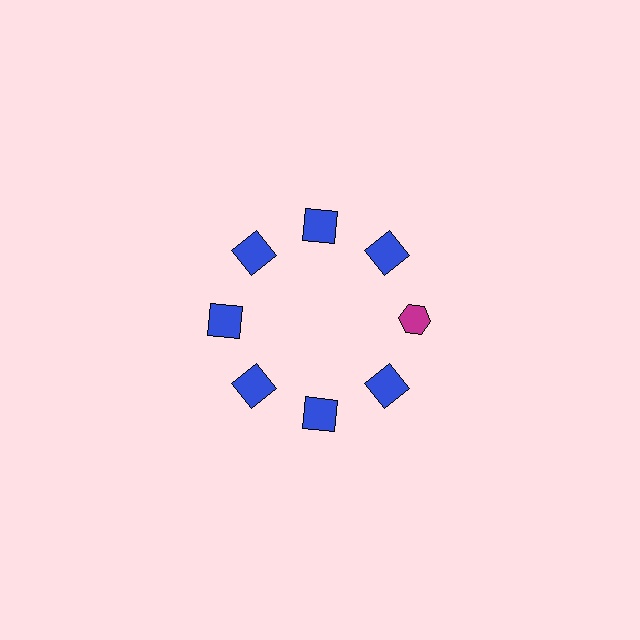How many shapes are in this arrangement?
There are 8 shapes arranged in a ring pattern.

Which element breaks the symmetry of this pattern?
The magenta hexagon at roughly the 3 o'clock position breaks the symmetry. All other shapes are blue squares.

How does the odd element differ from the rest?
It differs in both color (magenta instead of blue) and shape (hexagon instead of square).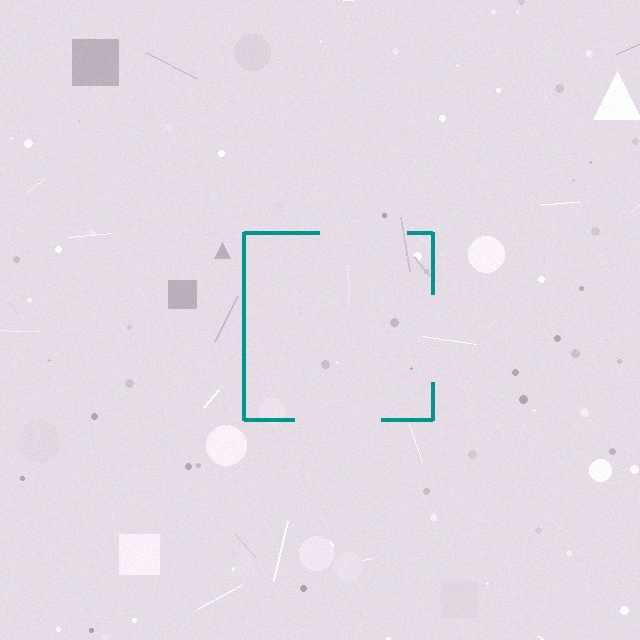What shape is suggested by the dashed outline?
The dashed outline suggests a square.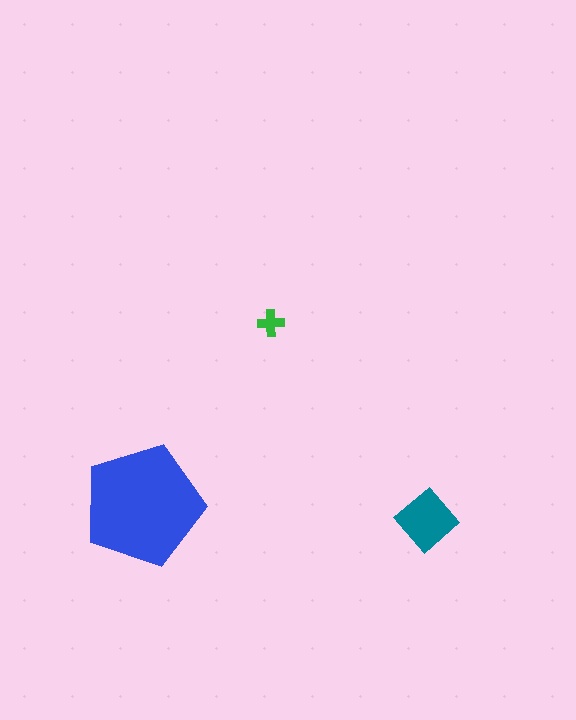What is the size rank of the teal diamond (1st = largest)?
2nd.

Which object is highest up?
The green cross is topmost.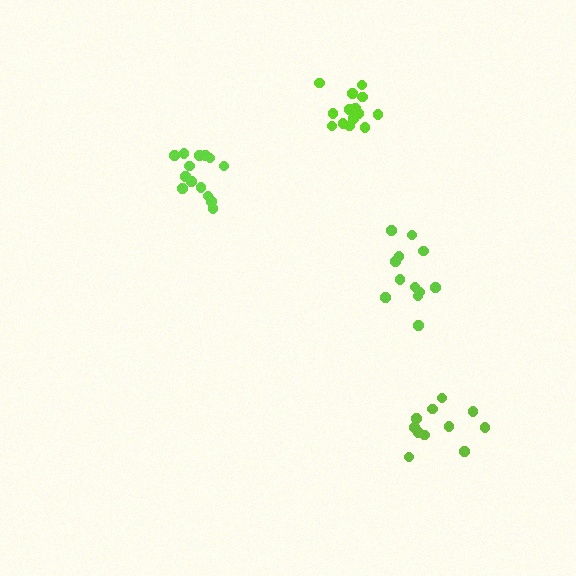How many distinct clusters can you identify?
There are 4 distinct clusters.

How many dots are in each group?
Group 1: 12 dots, Group 2: 14 dots, Group 3: 14 dots, Group 4: 11 dots (51 total).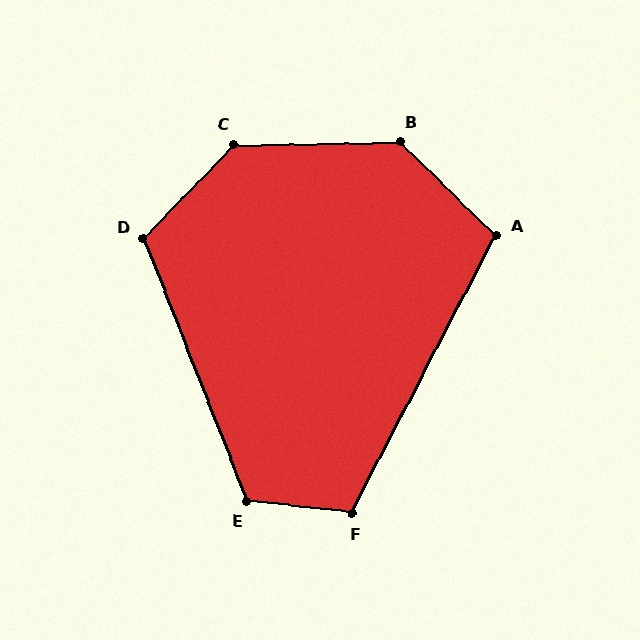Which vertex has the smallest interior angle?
A, at approximately 107 degrees.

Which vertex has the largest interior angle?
C, at approximately 135 degrees.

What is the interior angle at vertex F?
Approximately 111 degrees (obtuse).